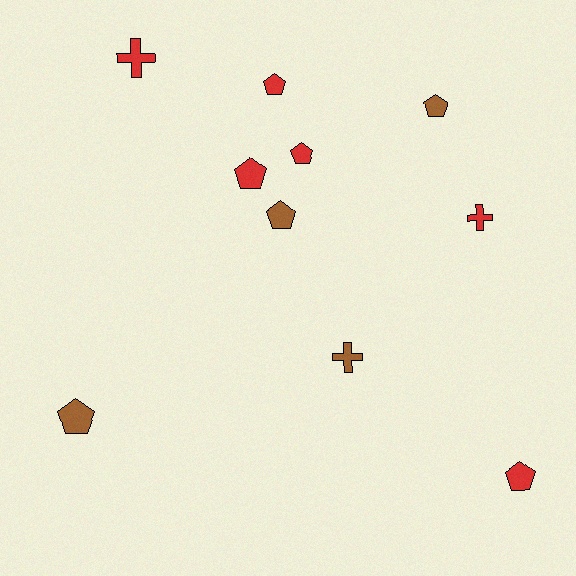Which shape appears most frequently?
Pentagon, with 7 objects.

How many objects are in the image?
There are 10 objects.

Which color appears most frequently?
Red, with 6 objects.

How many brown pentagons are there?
There are 3 brown pentagons.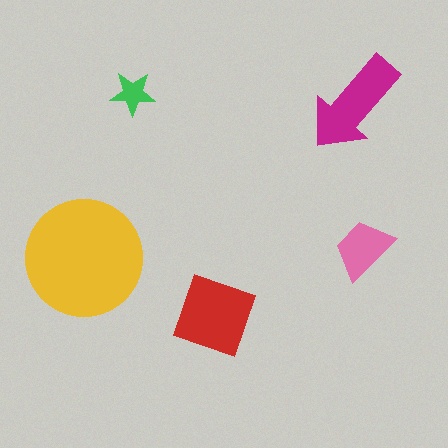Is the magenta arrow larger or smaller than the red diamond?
Smaller.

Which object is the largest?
The yellow circle.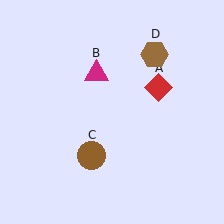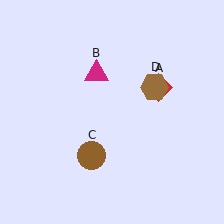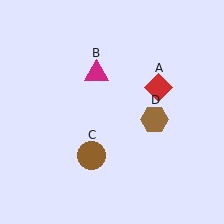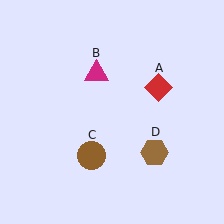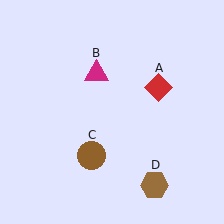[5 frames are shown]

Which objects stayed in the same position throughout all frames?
Red diamond (object A) and magenta triangle (object B) and brown circle (object C) remained stationary.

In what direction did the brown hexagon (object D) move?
The brown hexagon (object D) moved down.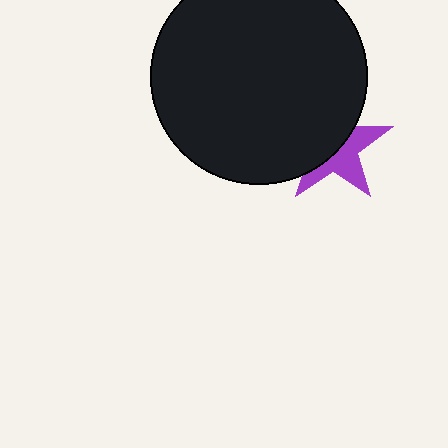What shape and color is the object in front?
The object in front is a black circle.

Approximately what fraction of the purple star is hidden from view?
Roughly 54% of the purple star is hidden behind the black circle.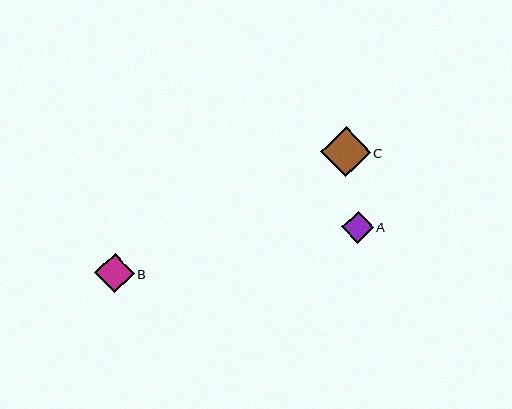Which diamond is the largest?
Diamond C is the largest with a size of approximately 50 pixels.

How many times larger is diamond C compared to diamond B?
Diamond C is approximately 1.3 times the size of diamond B.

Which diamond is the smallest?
Diamond A is the smallest with a size of approximately 32 pixels.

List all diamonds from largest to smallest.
From largest to smallest: C, B, A.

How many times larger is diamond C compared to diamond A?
Diamond C is approximately 1.6 times the size of diamond A.